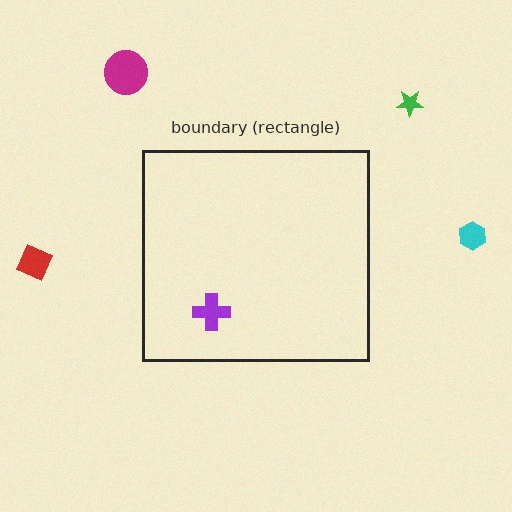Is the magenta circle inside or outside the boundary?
Outside.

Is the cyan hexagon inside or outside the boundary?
Outside.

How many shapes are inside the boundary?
1 inside, 4 outside.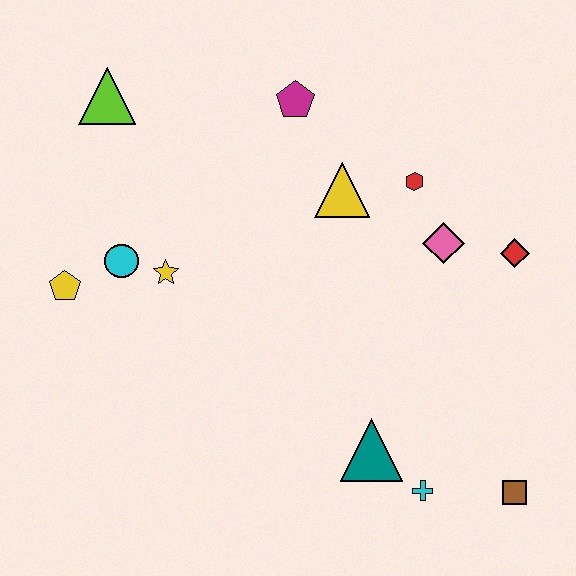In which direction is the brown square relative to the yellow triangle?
The brown square is below the yellow triangle.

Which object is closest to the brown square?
The cyan cross is closest to the brown square.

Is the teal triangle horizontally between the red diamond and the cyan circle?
Yes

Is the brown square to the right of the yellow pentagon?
Yes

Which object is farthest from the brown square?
The lime triangle is farthest from the brown square.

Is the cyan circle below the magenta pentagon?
Yes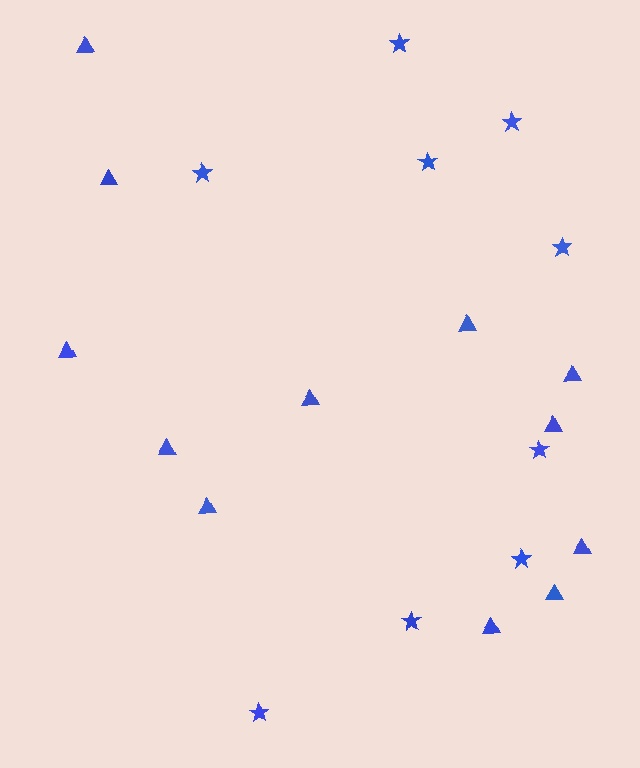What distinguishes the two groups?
There are 2 groups: one group of stars (9) and one group of triangles (12).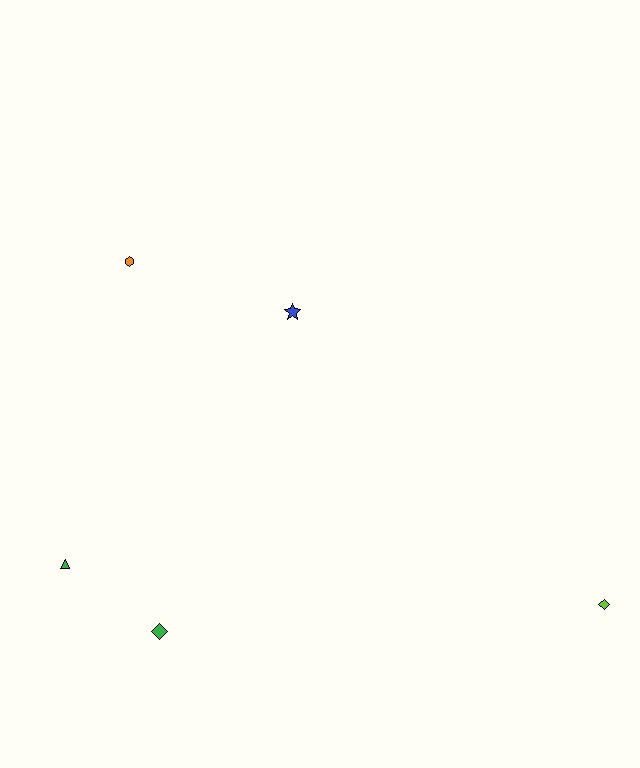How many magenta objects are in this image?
There are no magenta objects.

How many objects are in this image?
There are 5 objects.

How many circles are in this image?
There are no circles.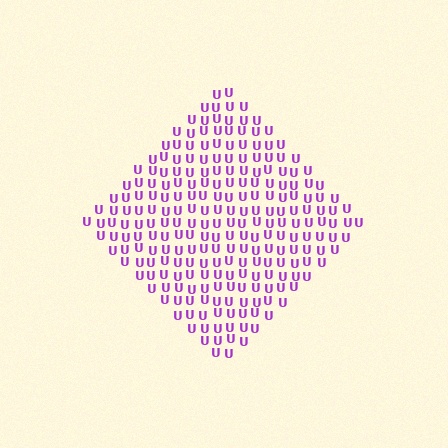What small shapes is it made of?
It is made of small letter U's.